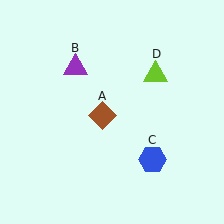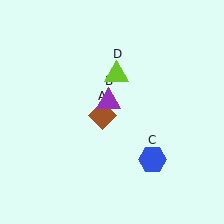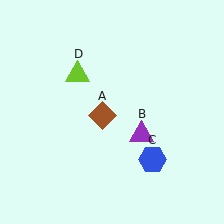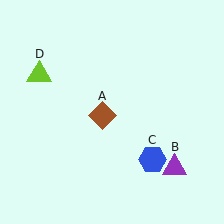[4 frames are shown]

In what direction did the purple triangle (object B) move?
The purple triangle (object B) moved down and to the right.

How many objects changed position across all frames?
2 objects changed position: purple triangle (object B), lime triangle (object D).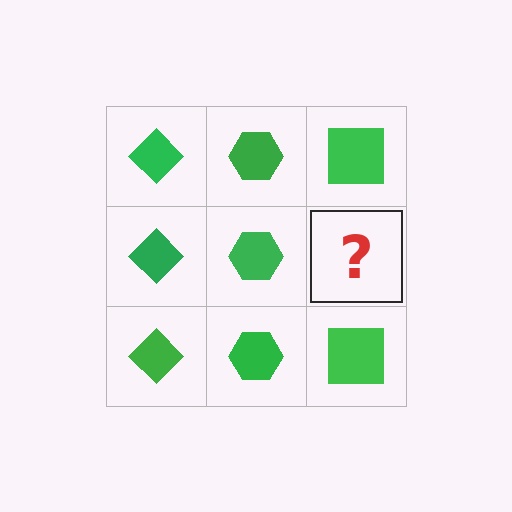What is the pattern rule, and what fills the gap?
The rule is that each column has a consistent shape. The gap should be filled with a green square.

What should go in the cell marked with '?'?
The missing cell should contain a green square.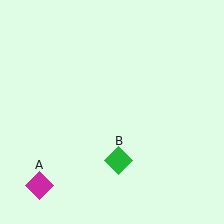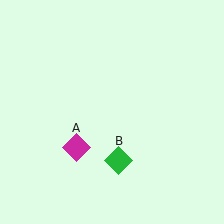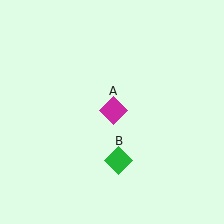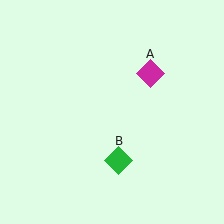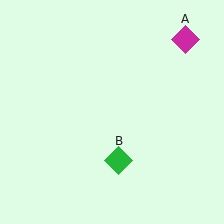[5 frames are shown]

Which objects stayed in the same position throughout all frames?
Green diamond (object B) remained stationary.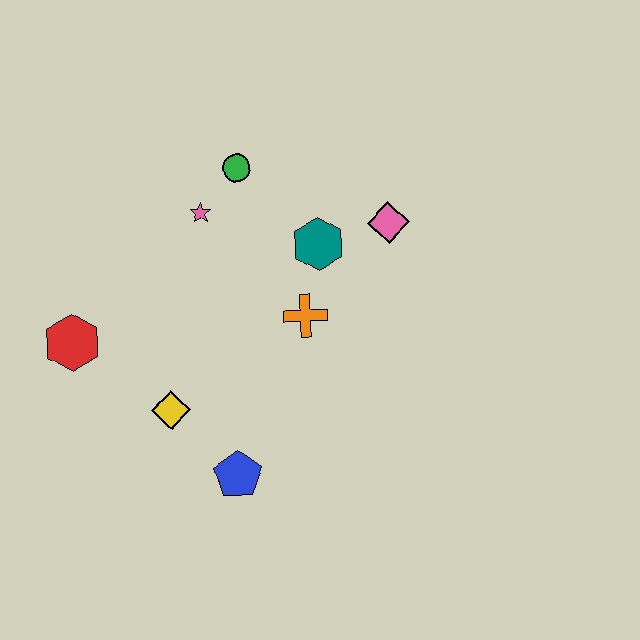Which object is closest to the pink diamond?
The teal hexagon is closest to the pink diamond.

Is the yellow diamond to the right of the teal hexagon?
No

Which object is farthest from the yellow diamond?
The pink diamond is farthest from the yellow diamond.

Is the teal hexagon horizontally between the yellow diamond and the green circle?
No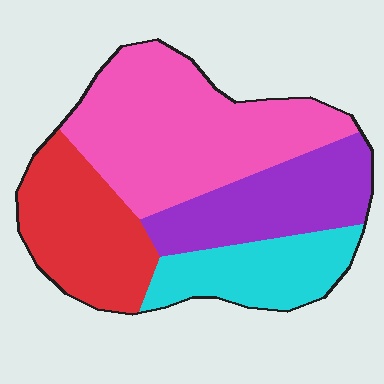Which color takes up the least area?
Cyan, at roughly 15%.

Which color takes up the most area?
Pink, at roughly 40%.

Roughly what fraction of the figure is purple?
Purple covers around 20% of the figure.